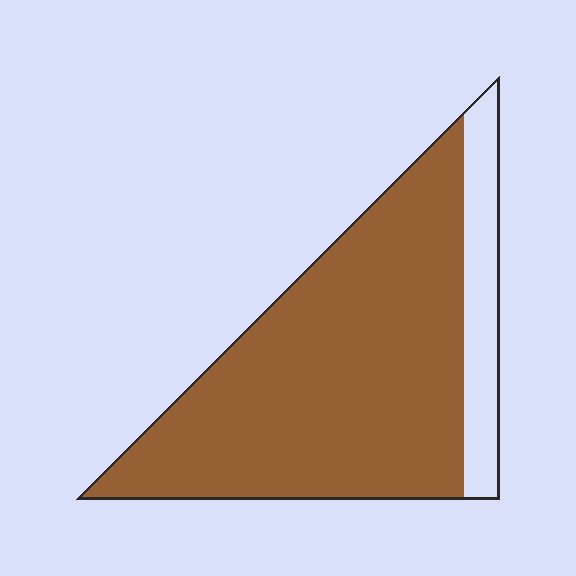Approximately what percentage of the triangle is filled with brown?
Approximately 85%.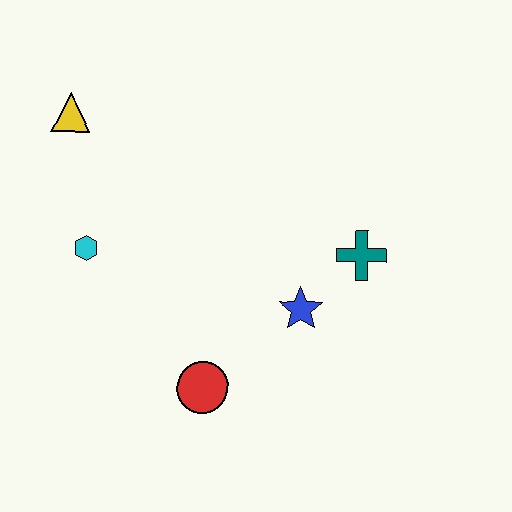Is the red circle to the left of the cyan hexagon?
No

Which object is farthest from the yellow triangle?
The teal cross is farthest from the yellow triangle.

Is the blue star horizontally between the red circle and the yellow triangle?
No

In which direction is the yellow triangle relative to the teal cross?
The yellow triangle is to the left of the teal cross.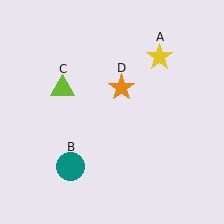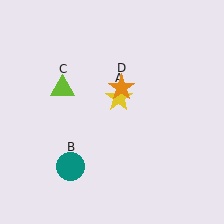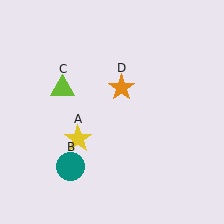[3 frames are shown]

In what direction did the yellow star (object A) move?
The yellow star (object A) moved down and to the left.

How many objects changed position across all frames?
1 object changed position: yellow star (object A).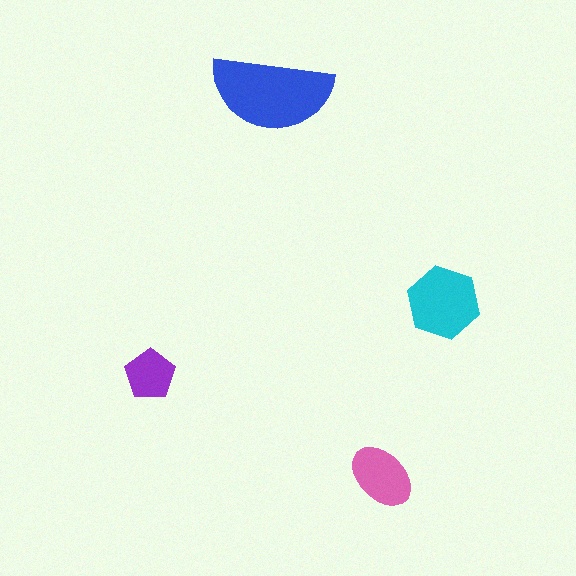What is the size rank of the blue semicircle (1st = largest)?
1st.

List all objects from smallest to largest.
The purple pentagon, the pink ellipse, the cyan hexagon, the blue semicircle.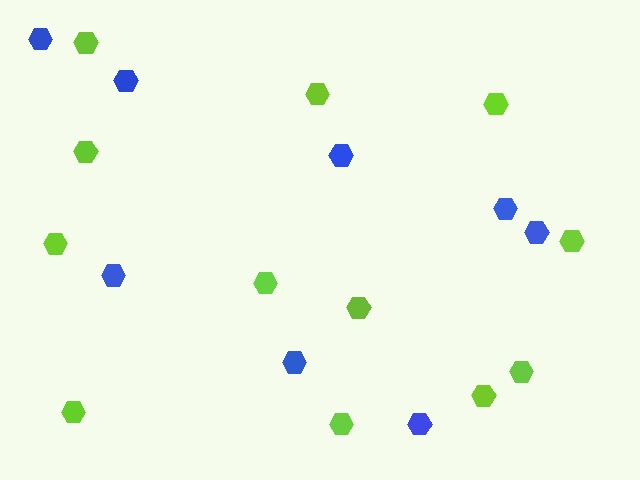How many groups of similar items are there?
There are 2 groups: one group of blue hexagons (8) and one group of lime hexagons (12).